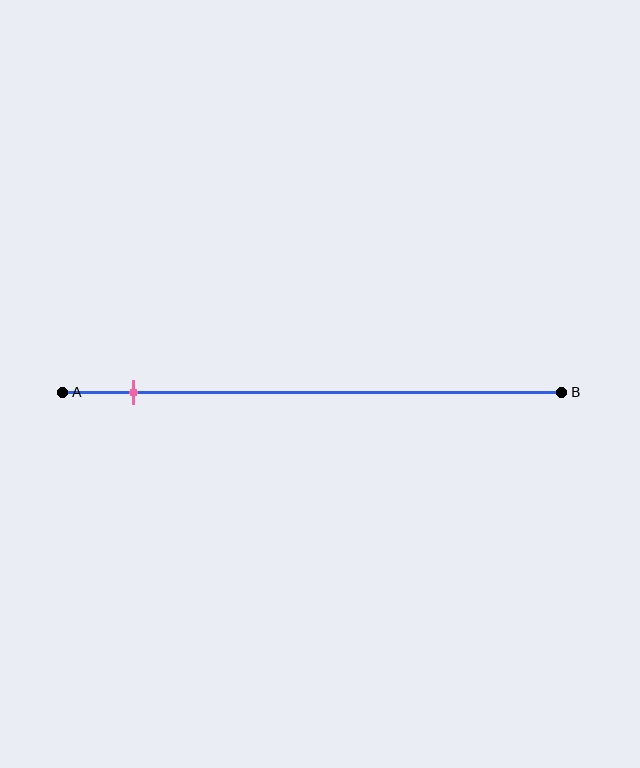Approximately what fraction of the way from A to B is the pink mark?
The pink mark is approximately 15% of the way from A to B.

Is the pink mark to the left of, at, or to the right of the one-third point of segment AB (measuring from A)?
The pink mark is to the left of the one-third point of segment AB.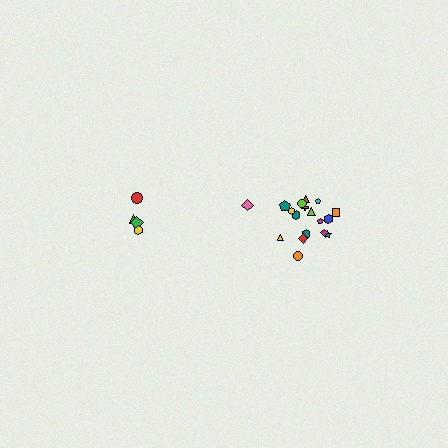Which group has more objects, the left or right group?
The right group.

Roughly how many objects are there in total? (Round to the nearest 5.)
Roughly 20 objects in total.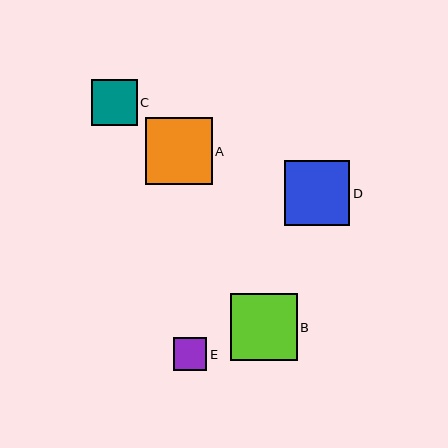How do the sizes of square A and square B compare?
Square A and square B are approximately the same size.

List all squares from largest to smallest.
From largest to smallest: A, B, D, C, E.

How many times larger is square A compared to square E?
Square A is approximately 2.0 times the size of square E.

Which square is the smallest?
Square E is the smallest with a size of approximately 33 pixels.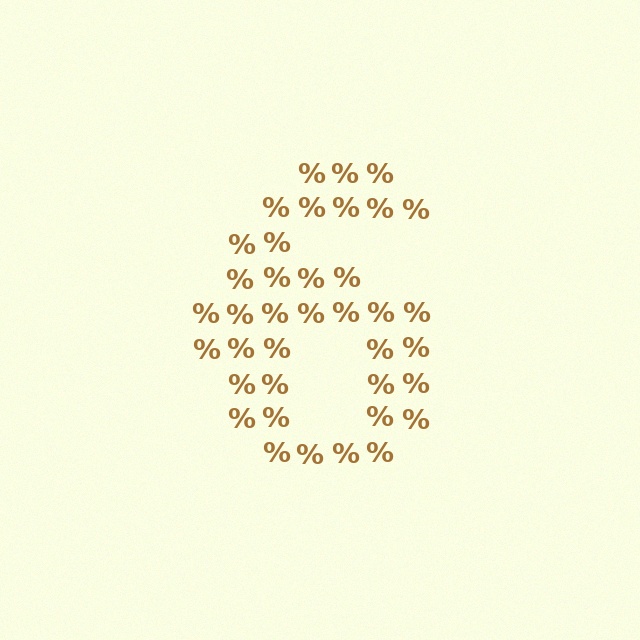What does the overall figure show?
The overall figure shows the digit 6.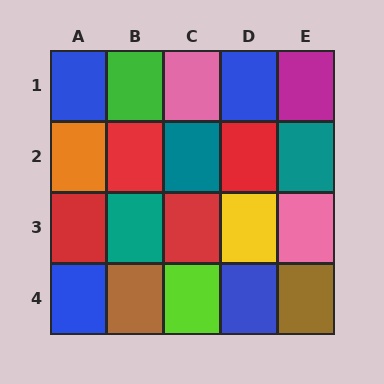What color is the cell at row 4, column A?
Blue.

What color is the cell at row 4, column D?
Blue.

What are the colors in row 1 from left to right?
Blue, green, pink, blue, magenta.